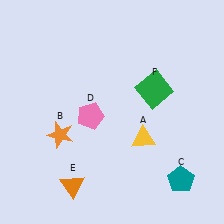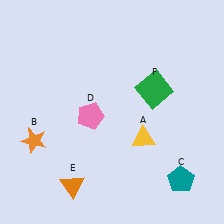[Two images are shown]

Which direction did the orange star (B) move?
The orange star (B) moved left.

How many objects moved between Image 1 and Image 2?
1 object moved between the two images.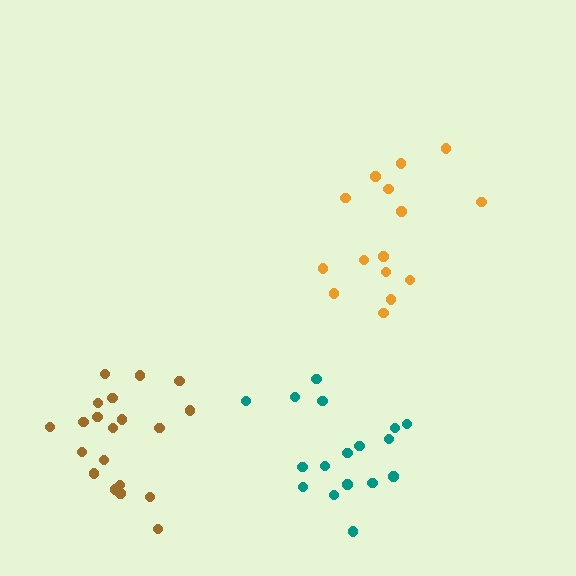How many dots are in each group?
Group 1: 17 dots, Group 2: 15 dots, Group 3: 20 dots (52 total).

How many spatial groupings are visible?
There are 3 spatial groupings.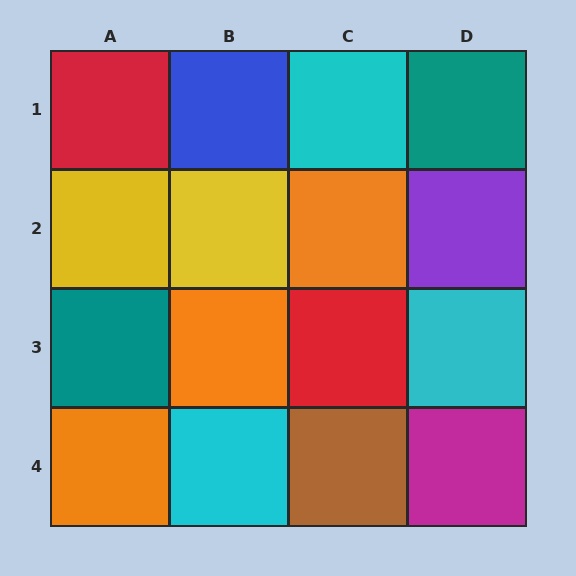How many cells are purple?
1 cell is purple.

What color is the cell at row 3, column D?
Cyan.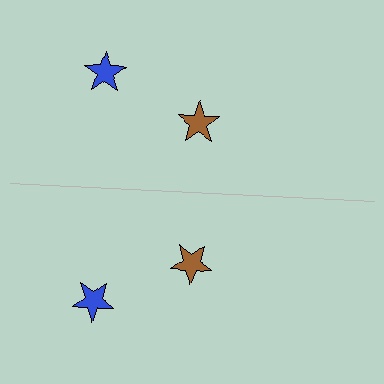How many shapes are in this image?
There are 4 shapes in this image.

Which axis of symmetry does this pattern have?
The pattern has a horizontal axis of symmetry running through the center of the image.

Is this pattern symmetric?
Yes, this pattern has bilateral (reflection) symmetry.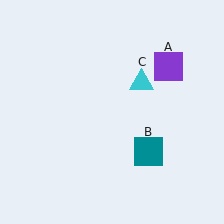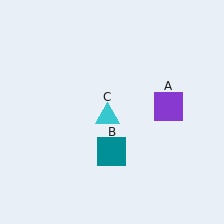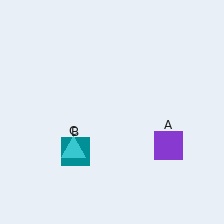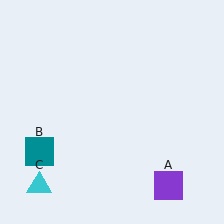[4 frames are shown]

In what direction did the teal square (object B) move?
The teal square (object B) moved left.